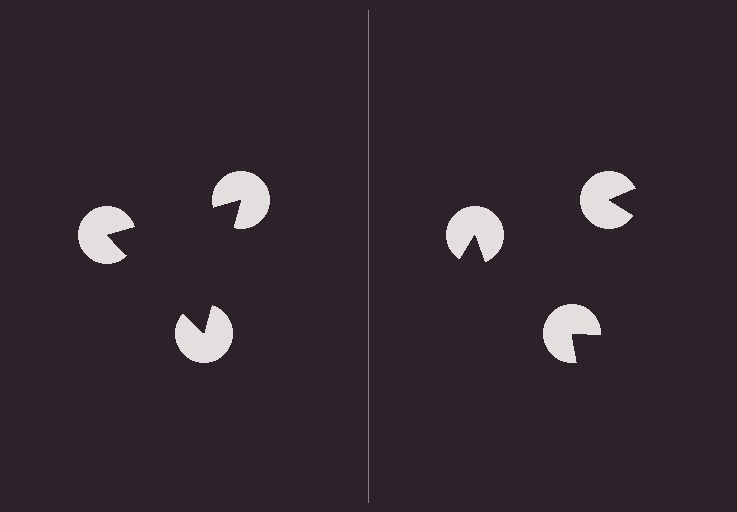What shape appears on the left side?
An illusory triangle.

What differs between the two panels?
The pac-man discs are positioned identically on both sides; only the wedge orientations differ. On the left they align to a triangle; on the right they are misaligned.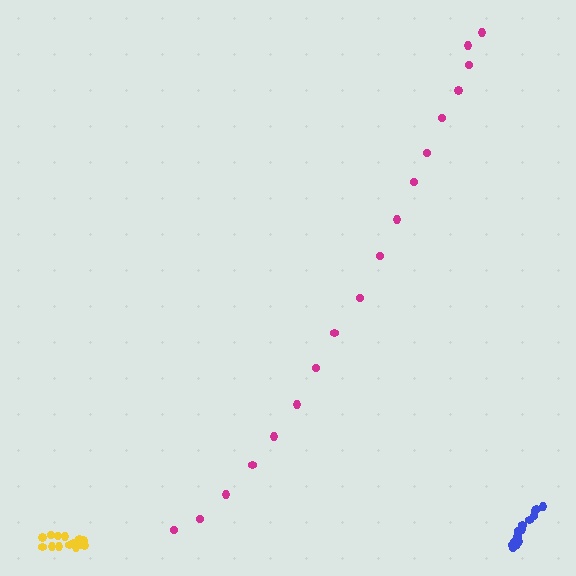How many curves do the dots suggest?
There are 3 distinct paths.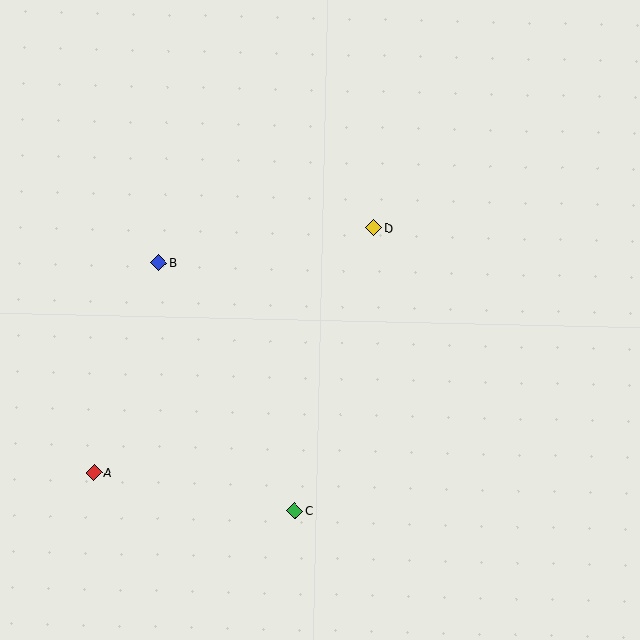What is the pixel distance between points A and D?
The distance between A and D is 372 pixels.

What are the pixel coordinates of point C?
Point C is at (294, 511).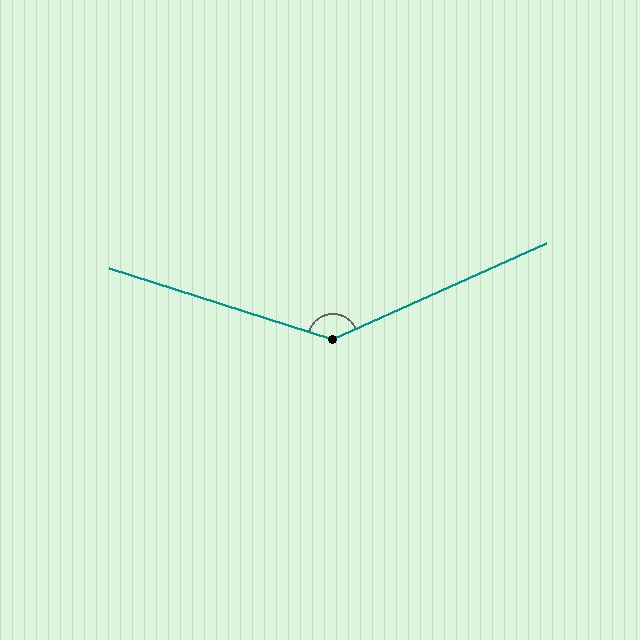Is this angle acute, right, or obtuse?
It is obtuse.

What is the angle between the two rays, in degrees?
Approximately 138 degrees.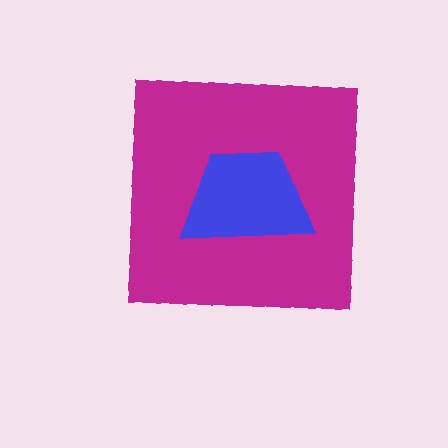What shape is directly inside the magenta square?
The blue trapezoid.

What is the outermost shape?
The magenta square.